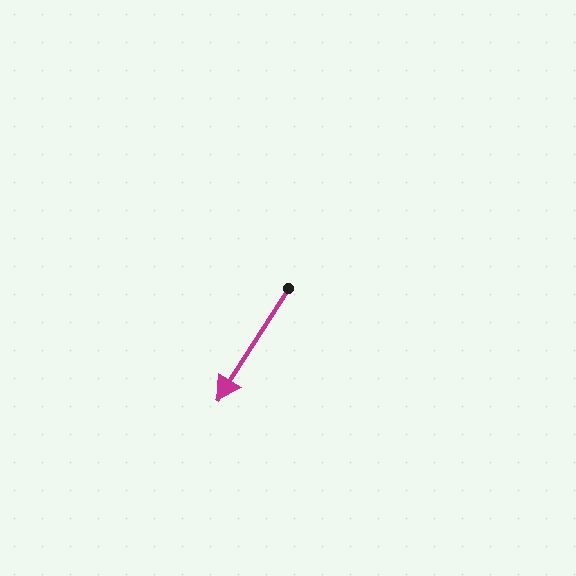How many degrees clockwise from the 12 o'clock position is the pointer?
Approximately 212 degrees.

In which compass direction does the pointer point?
Southwest.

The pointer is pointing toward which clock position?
Roughly 7 o'clock.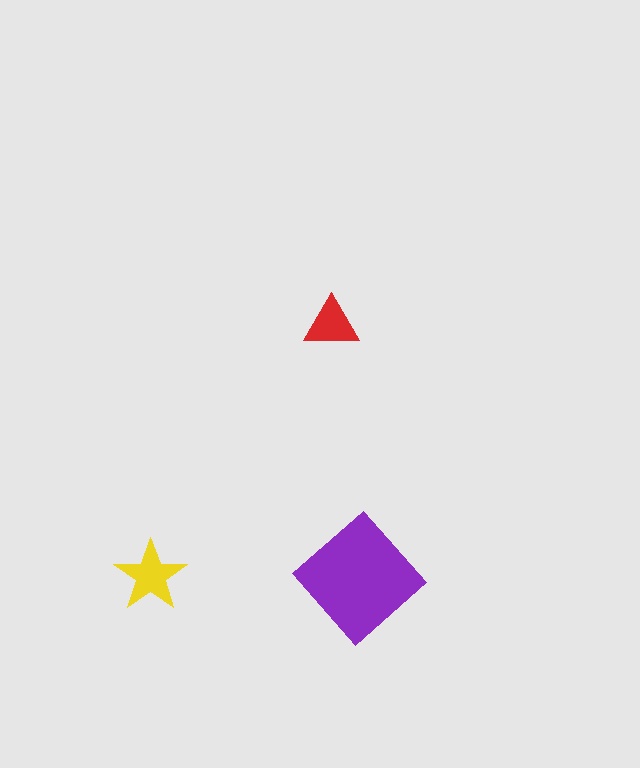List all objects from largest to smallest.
The purple diamond, the yellow star, the red triangle.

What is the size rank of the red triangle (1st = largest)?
3rd.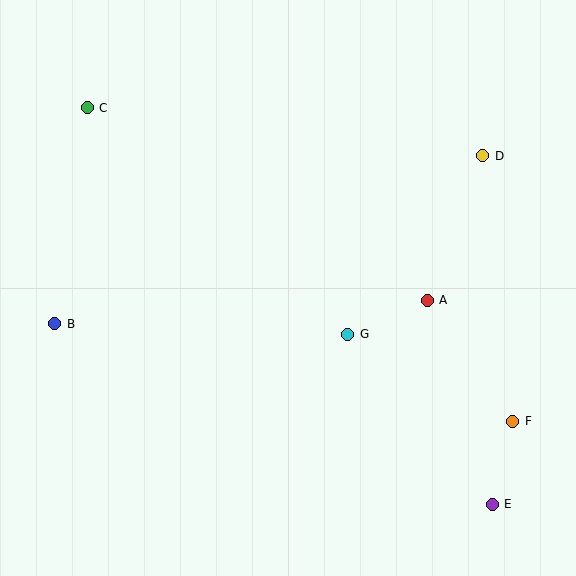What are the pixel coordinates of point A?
Point A is at (427, 300).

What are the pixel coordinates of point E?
Point E is at (492, 504).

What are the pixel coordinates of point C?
Point C is at (87, 108).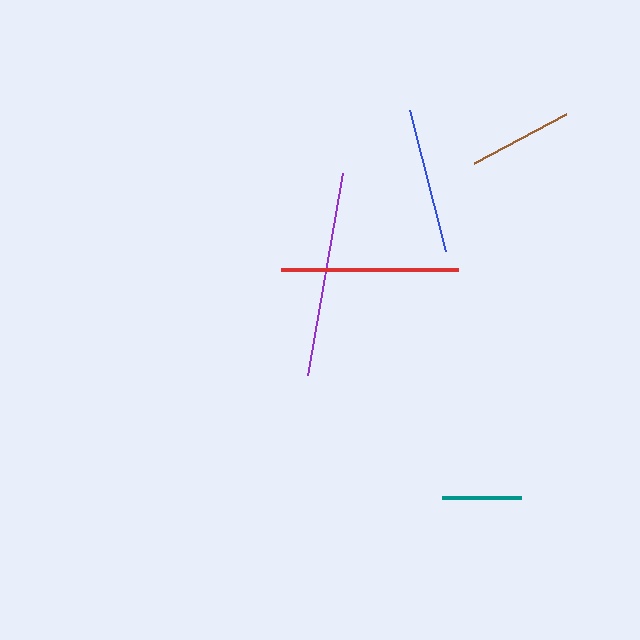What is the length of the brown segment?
The brown segment is approximately 104 pixels long.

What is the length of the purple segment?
The purple segment is approximately 204 pixels long.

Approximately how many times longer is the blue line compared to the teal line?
The blue line is approximately 1.8 times the length of the teal line.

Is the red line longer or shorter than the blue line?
The red line is longer than the blue line.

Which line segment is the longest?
The purple line is the longest at approximately 204 pixels.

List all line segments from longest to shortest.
From longest to shortest: purple, red, blue, brown, teal.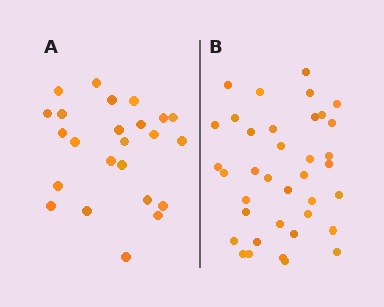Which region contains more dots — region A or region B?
Region B (the right region) has more dots.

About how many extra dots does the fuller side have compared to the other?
Region B has approximately 15 more dots than region A.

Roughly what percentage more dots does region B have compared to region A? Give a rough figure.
About 55% more.